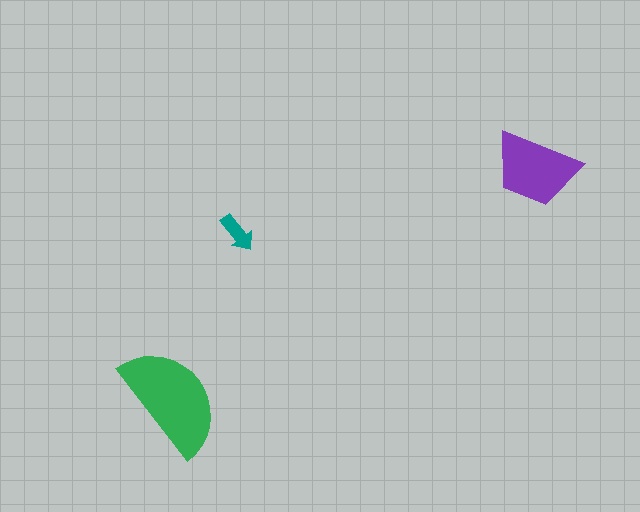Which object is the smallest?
The teal arrow.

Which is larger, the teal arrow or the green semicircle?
The green semicircle.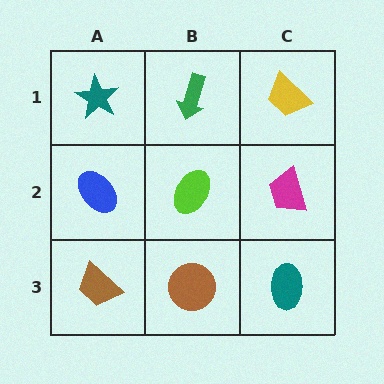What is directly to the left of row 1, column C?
A green arrow.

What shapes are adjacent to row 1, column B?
A lime ellipse (row 2, column B), a teal star (row 1, column A), a yellow trapezoid (row 1, column C).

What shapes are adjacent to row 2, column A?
A teal star (row 1, column A), a brown trapezoid (row 3, column A), a lime ellipse (row 2, column B).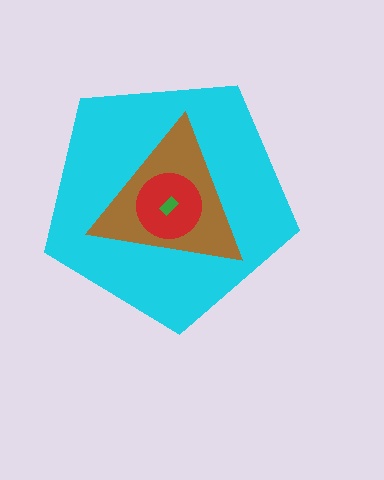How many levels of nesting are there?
4.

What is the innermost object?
The green rectangle.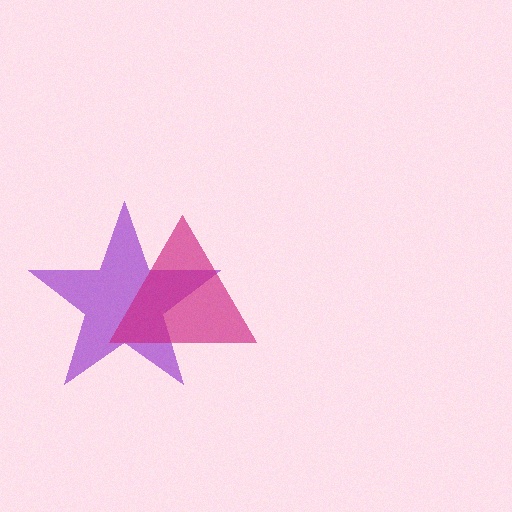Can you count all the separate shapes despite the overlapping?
Yes, there are 2 separate shapes.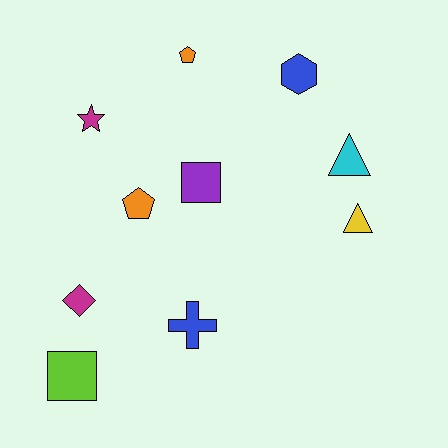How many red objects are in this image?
There are no red objects.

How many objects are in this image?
There are 10 objects.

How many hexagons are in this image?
There is 1 hexagon.